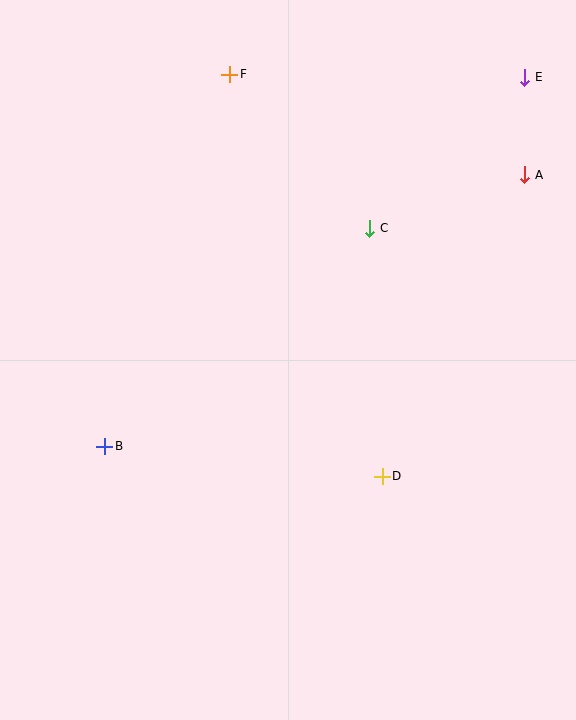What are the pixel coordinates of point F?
Point F is at (230, 74).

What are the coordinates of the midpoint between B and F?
The midpoint between B and F is at (167, 260).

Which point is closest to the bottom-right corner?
Point D is closest to the bottom-right corner.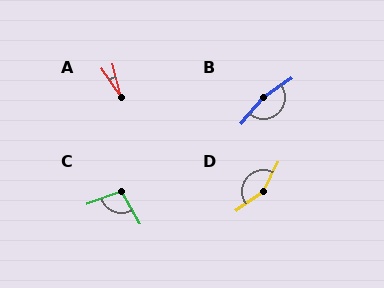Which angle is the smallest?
A, at approximately 20 degrees.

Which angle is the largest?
B, at approximately 165 degrees.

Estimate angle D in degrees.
Approximately 152 degrees.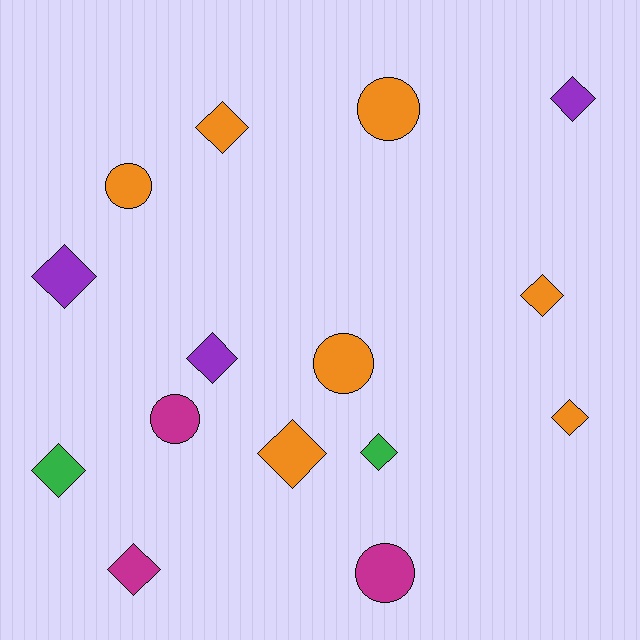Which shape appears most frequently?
Diamond, with 10 objects.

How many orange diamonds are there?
There are 4 orange diamonds.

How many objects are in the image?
There are 15 objects.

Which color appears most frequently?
Orange, with 7 objects.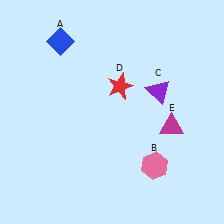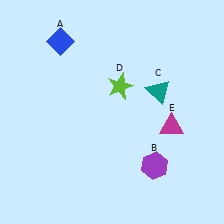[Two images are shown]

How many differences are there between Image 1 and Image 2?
There are 3 differences between the two images.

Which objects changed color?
B changed from pink to purple. C changed from purple to teal. D changed from red to lime.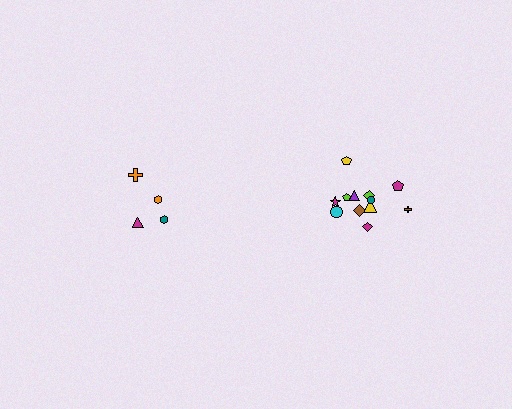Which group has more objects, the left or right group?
The right group.